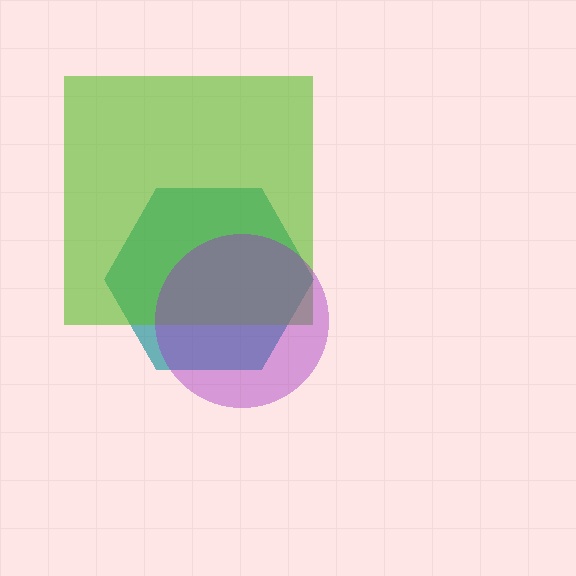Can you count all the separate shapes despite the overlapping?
Yes, there are 3 separate shapes.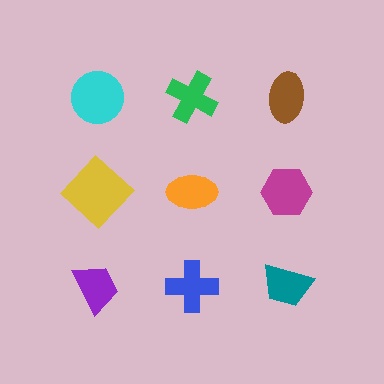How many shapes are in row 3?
3 shapes.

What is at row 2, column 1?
A yellow diamond.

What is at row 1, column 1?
A cyan circle.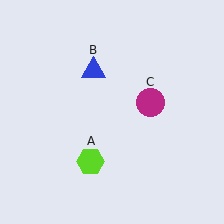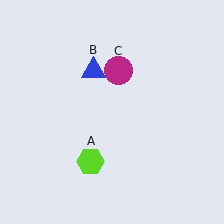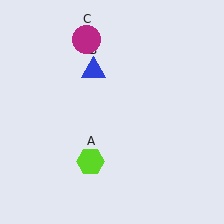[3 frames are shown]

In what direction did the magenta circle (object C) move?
The magenta circle (object C) moved up and to the left.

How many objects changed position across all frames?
1 object changed position: magenta circle (object C).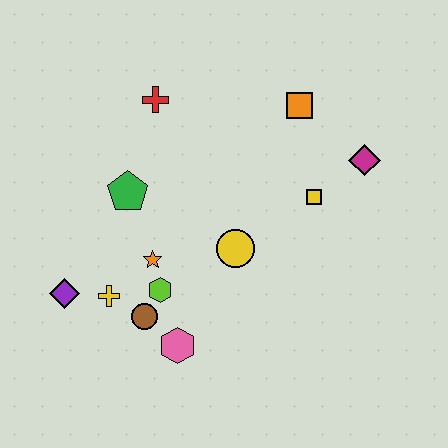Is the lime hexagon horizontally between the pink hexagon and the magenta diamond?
No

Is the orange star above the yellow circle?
No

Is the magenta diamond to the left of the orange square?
No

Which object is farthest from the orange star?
The magenta diamond is farthest from the orange star.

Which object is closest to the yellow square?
The magenta diamond is closest to the yellow square.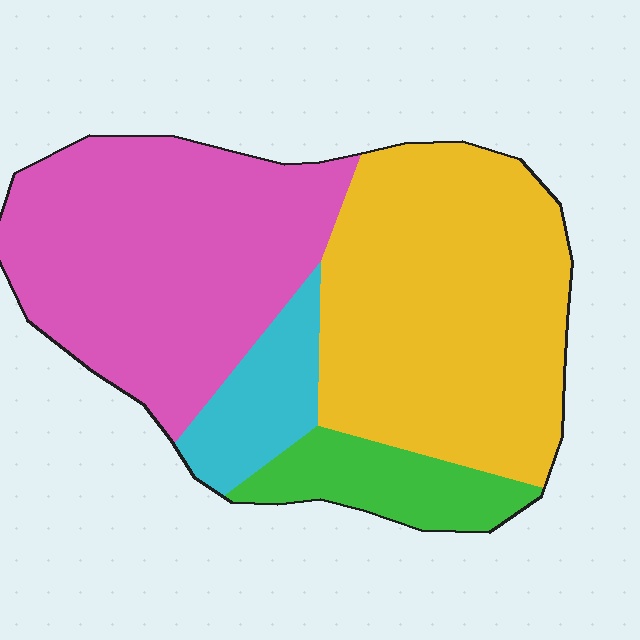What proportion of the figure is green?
Green covers around 10% of the figure.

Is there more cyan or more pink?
Pink.